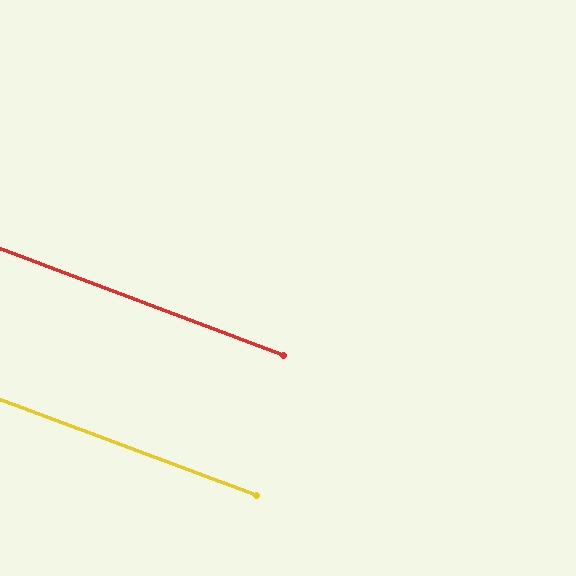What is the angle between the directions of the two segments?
Approximately 0 degrees.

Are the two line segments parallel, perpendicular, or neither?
Parallel — their directions differ by only 0.2°.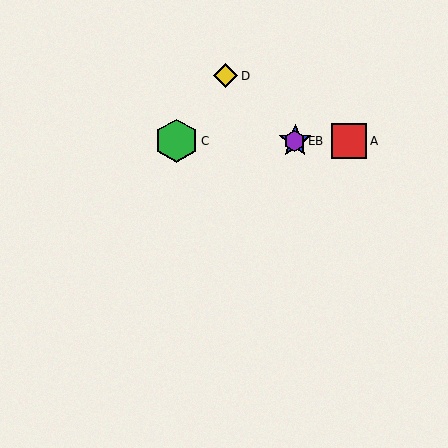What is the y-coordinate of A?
Object A is at y≈141.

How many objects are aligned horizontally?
4 objects (A, B, C, E) are aligned horizontally.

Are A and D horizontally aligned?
No, A is at y≈141 and D is at y≈76.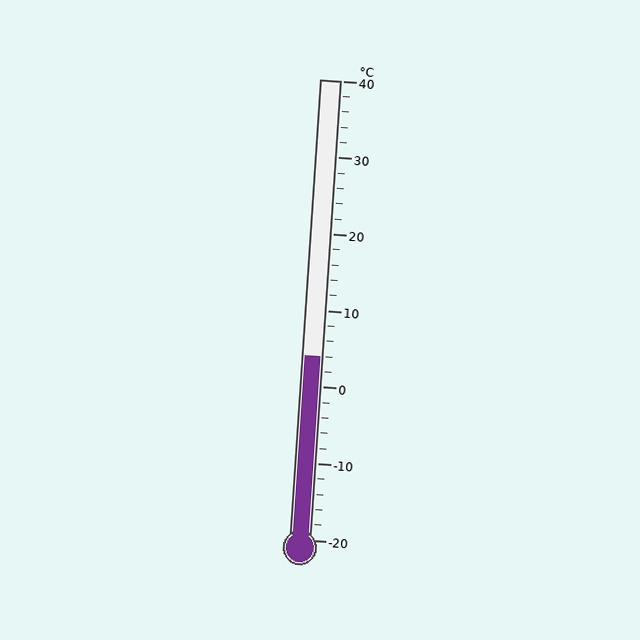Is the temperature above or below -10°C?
The temperature is above -10°C.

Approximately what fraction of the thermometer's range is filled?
The thermometer is filled to approximately 40% of its range.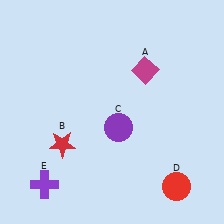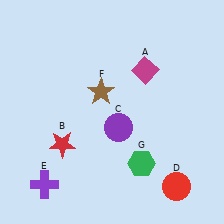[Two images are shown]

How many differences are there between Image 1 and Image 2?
There are 2 differences between the two images.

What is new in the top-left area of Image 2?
A brown star (F) was added in the top-left area of Image 2.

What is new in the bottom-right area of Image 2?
A green hexagon (G) was added in the bottom-right area of Image 2.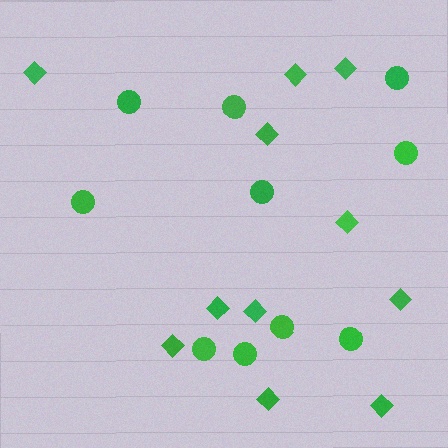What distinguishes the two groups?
There are 2 groups: one group of circles (10) and one group of diamonds (11).